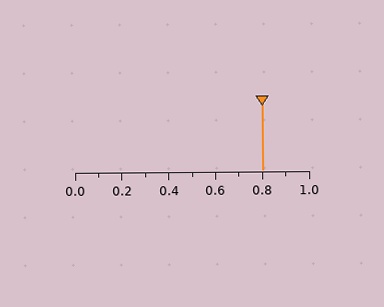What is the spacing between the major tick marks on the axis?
The major ticks are spaced 0.2 apart.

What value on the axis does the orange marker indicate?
The marker indicates approximately 0.8.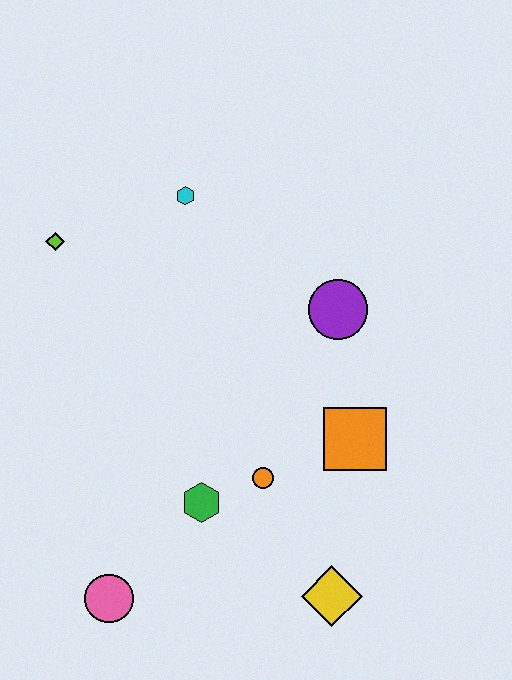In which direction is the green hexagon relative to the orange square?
The green hexagon is to the left of the orange square.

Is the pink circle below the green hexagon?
Yes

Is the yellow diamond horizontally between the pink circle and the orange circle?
No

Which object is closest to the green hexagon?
The orange circle is closest to the green hexagon.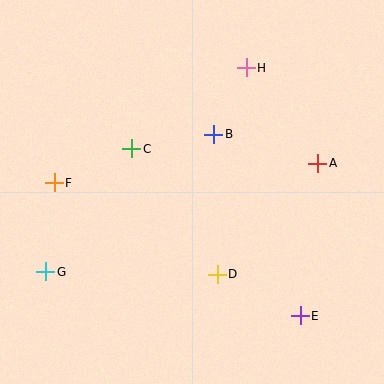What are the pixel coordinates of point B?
Point B is at (214, 134).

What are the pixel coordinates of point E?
Point E is at (300, 316).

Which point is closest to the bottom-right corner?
Point E is closest to the bottom-right corner.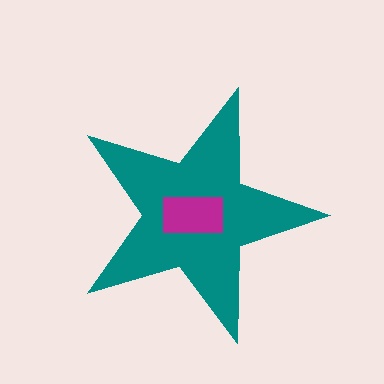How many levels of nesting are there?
2.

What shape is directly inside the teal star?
The magenta rectangle.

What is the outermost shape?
The teal star.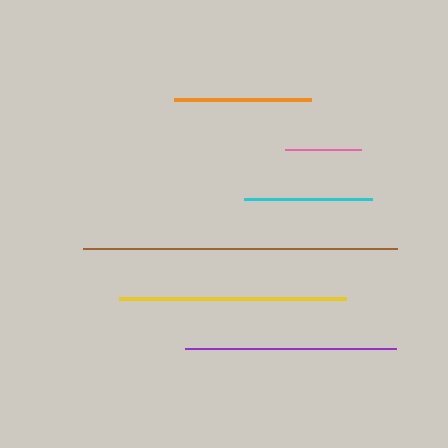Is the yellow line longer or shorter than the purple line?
The yellow line is longer than the purple line.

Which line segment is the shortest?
The pink line is the shortest at approximately 75 pixels.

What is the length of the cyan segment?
The cyan segment is approximately 128 pixels long.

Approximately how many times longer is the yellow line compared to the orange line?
The yellow line is approximately 1.7 times the length of the orange line.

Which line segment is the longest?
The brown line is the longest at approximately 314 pixels.